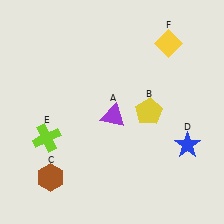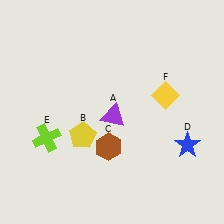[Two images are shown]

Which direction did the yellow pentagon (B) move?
The yellow pentagon (B) moved left.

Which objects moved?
The objects that moved are: the yellow pentagon (B), the brown hexagon (C), the yellow diamond (F).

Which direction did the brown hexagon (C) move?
The brown hexagon (C) moved right.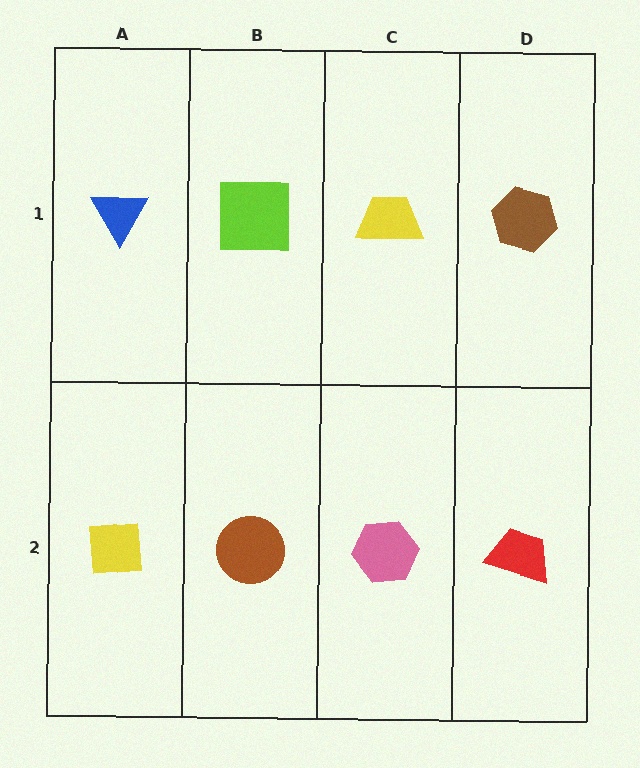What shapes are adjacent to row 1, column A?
A yellow square (row 2, column A), a lime square (row 1, column B).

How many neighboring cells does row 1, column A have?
2.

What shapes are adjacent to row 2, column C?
A yellow trapezoid (row 1, column C), a brown circle (row 2, column B), a red trapezoid (row 2, column D).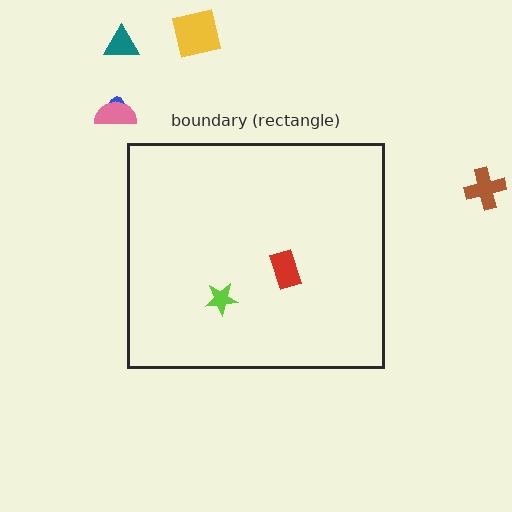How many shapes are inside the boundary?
2 inside, 5 outside.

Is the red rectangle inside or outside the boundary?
Inside.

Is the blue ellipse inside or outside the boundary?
Outside.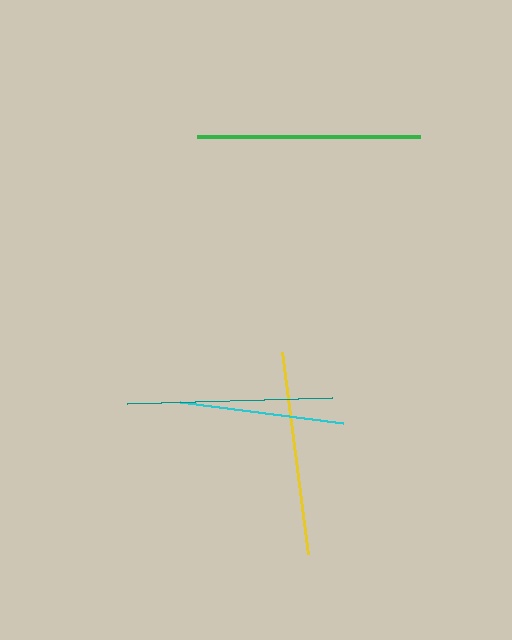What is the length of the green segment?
The green segment is approximately 223 pixels long.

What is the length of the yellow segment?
The yellow segment is approximately 203 pixels long.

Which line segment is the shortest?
The cyan line is the shortest at approximately 165 pixels.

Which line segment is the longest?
The green line is the longest at approximately 223 pixels.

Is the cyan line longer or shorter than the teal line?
The teal line is longer than the cyan line.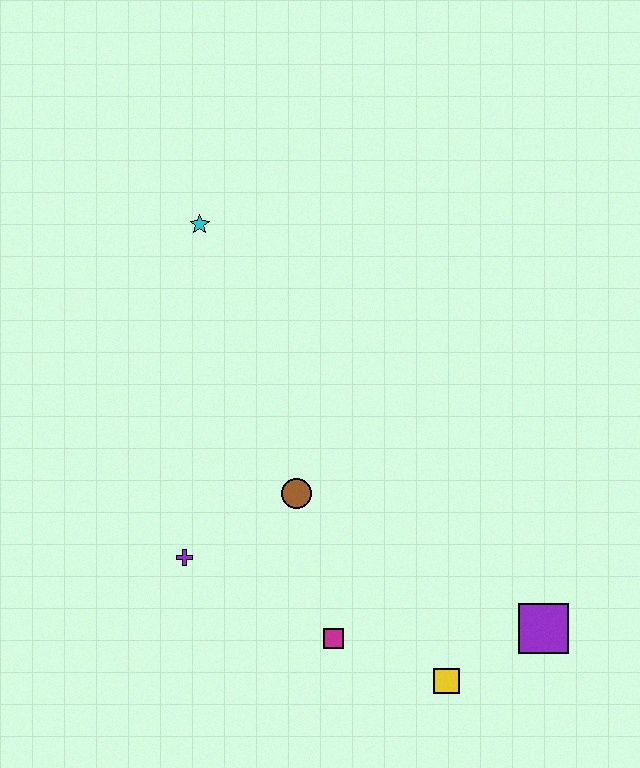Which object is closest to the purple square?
The yellow square is closest to the purple square.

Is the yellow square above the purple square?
No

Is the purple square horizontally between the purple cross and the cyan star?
No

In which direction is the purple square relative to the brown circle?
The purple square is to the right of the brown circle.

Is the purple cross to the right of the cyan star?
No